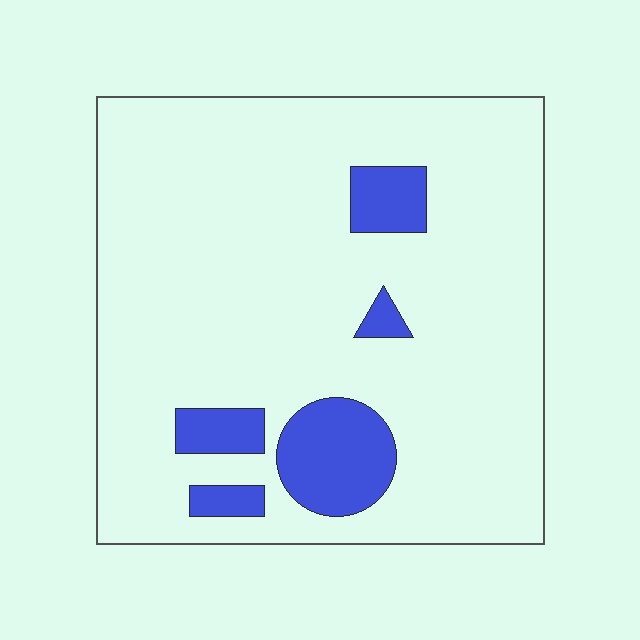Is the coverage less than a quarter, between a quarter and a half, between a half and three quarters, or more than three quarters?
Less than a quarter.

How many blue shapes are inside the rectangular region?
5.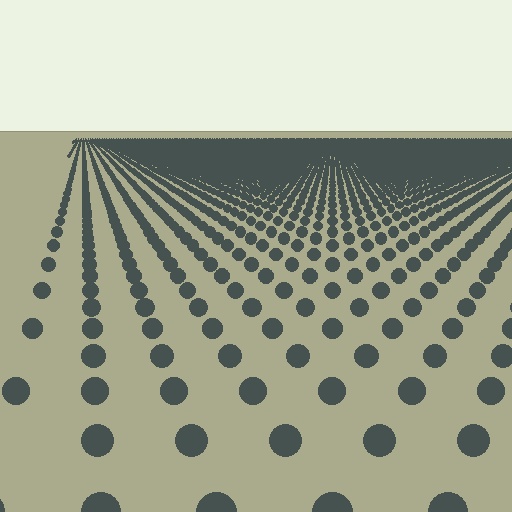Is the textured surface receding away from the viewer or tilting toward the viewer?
The surface is receding away from the viewer. Texture elements get smaller and denser toward the top.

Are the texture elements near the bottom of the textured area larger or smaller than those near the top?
Larger. Near the bottom, elements are closer to the viewer and appear at a bigger on-screen size.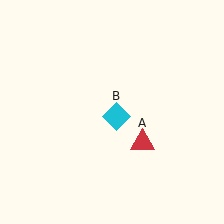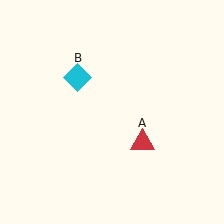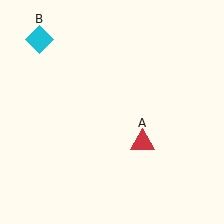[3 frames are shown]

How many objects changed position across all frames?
1 object changed position: cyan diamond (object B).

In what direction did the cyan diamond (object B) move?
The cyan diamond (object B) moved up and to the left.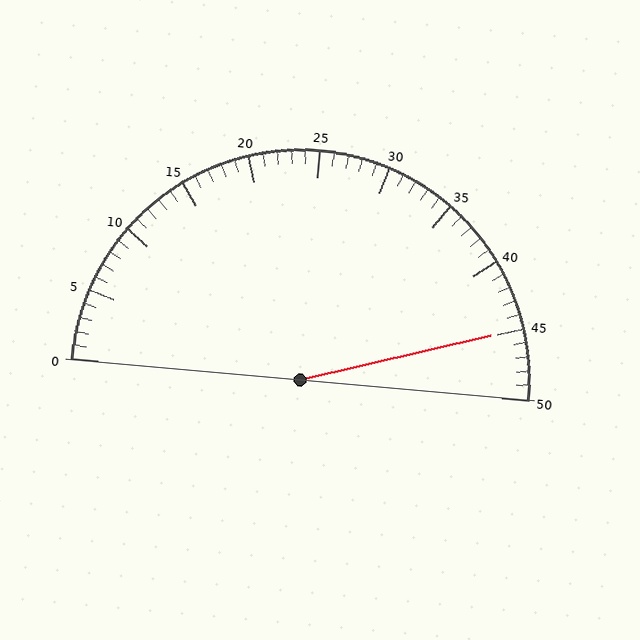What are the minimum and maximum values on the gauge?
The gauge ranges from 0 to 50.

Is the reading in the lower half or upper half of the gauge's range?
The reading is in the upper half of the range (0 to 50).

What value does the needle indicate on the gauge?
The needle indicates approximately 45.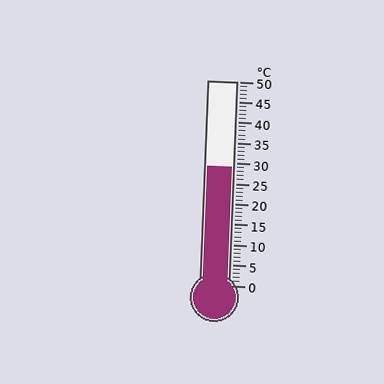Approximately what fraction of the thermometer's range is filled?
The thermometer is filled to approximately 60% of its range.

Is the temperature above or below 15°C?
The temperature is above 15°C.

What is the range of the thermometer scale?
The thermometer scale ranges from 0°C to 50°C.